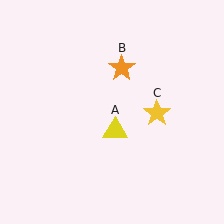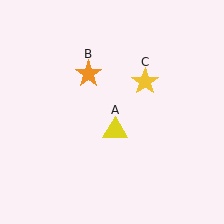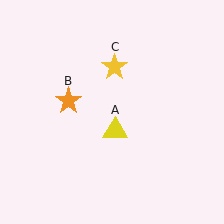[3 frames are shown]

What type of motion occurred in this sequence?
The orange star (object B), yellow star (object C) rotated counterclockwise around the center of the scene.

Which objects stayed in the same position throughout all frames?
Yellow triangle (object A) remained stationary.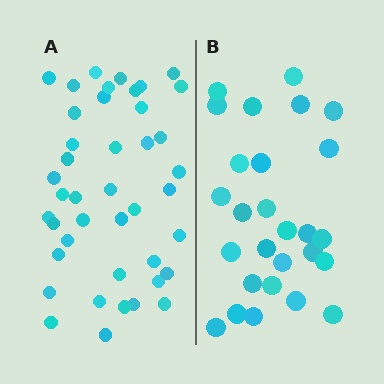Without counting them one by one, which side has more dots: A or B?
Region A (the left region) has more dots.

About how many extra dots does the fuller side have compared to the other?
Region A has approximately 15 more dots than region B.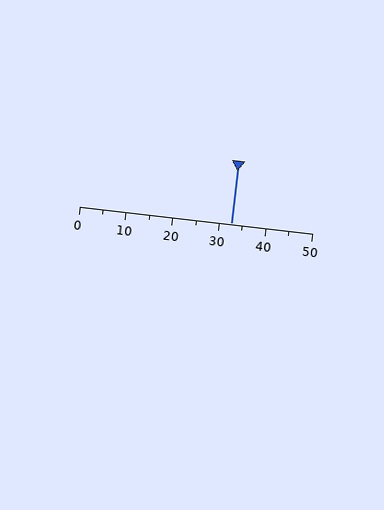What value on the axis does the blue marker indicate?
The marker indicates approximately 32.5.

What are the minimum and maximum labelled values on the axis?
The axis runs from 0 to 50.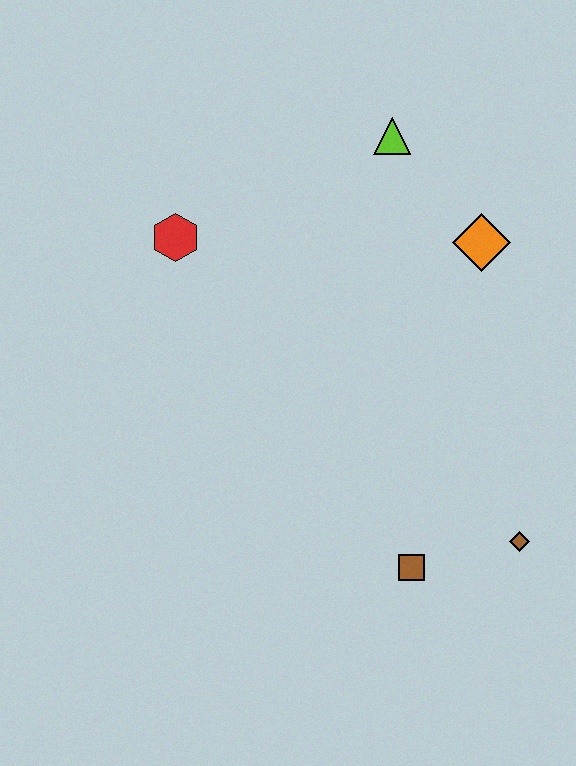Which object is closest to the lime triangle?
The orange diamond is closest to the lime triangle.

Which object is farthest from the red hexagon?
The brown diamond is farthest from the red hexagon.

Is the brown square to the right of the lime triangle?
Yes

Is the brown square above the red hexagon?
No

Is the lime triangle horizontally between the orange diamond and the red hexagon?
Yes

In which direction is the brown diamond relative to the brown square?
The brown diamond is to the right of the brown square.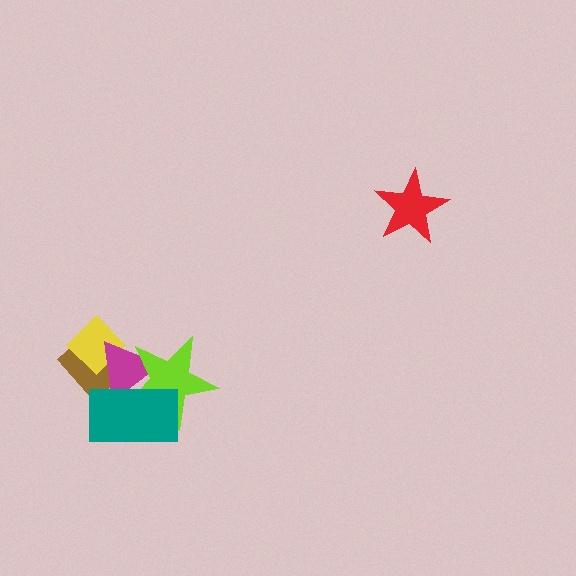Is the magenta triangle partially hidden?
Yes, it is partially covered by another shape.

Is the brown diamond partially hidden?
Yes, it is partially covered by another shape.